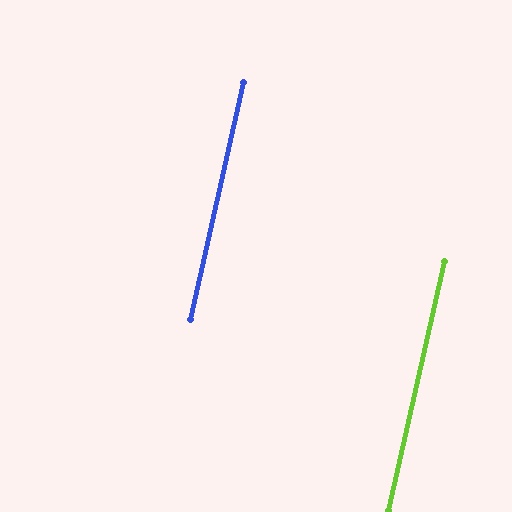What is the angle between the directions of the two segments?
Approximately 0 degrees.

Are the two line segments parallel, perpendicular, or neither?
Parallel — their directions differ by only 0.2°.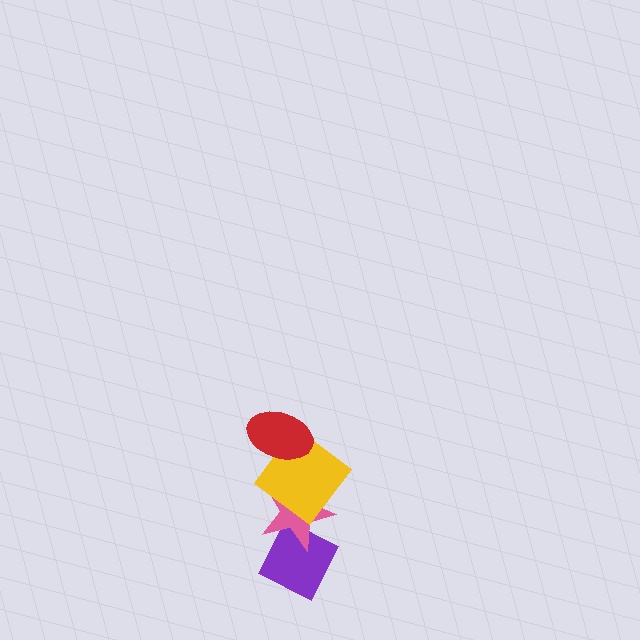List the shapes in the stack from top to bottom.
From top to bottom: the red ellipse, the yellow diamond, the pink star, the purple diamond.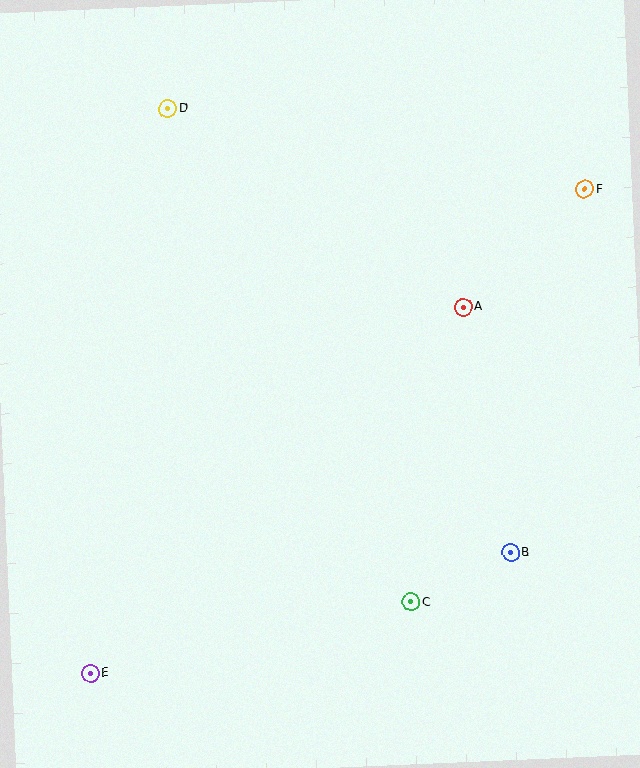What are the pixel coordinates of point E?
Point E is at (90, 673).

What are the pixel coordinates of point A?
Point A is at (463, 307).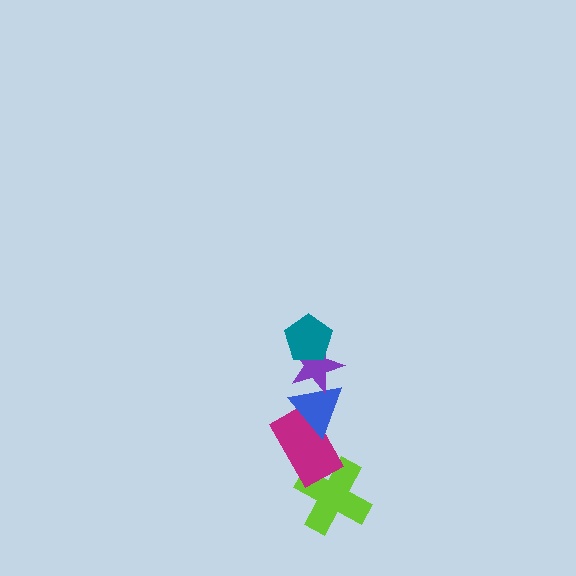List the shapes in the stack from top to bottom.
From top to bottom: the teal pentagon, the purple star, the blue triangle, the magenta rectangle, the lime cross.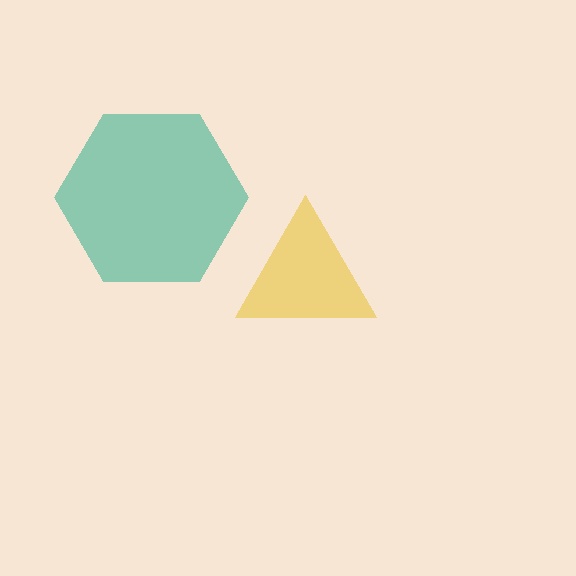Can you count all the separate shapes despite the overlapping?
Yes, there are 2 separate shapes.